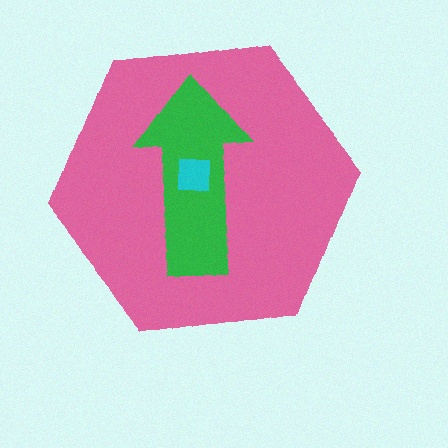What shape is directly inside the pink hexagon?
The green arrow.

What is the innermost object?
The cyan square.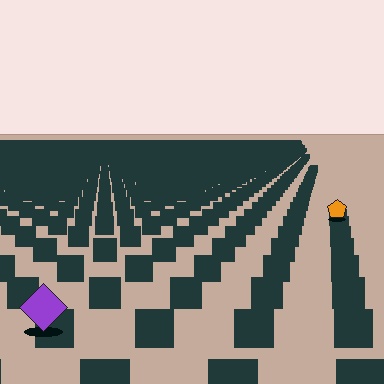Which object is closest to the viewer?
The purple diamond is closest. The texture marks near it are larger and more spread out.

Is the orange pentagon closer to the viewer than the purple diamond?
No. The purple diamond is closer — you can tell from the texture gradient: the ground texture is coarser near it.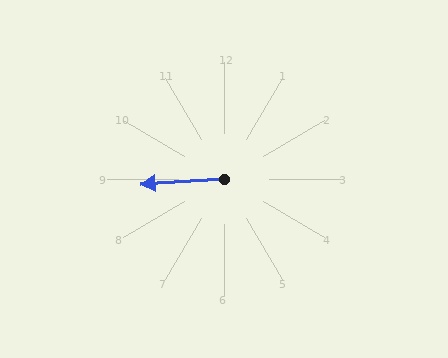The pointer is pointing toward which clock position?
Roughly 9 o'clock.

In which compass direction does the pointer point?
West.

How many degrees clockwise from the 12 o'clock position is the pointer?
Approximately 266 degrees.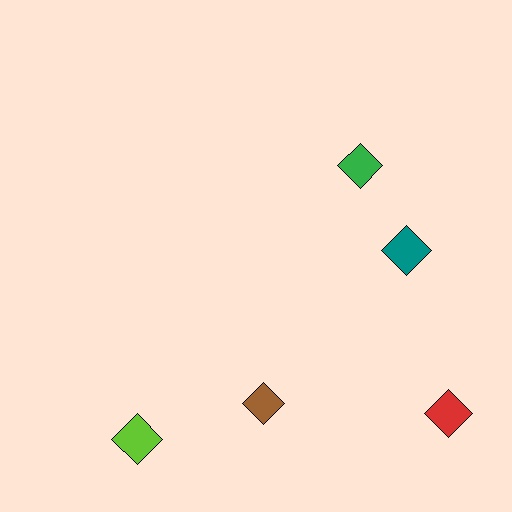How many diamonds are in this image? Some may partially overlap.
There are 5 diamonds.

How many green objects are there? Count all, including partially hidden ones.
There is 1 green object.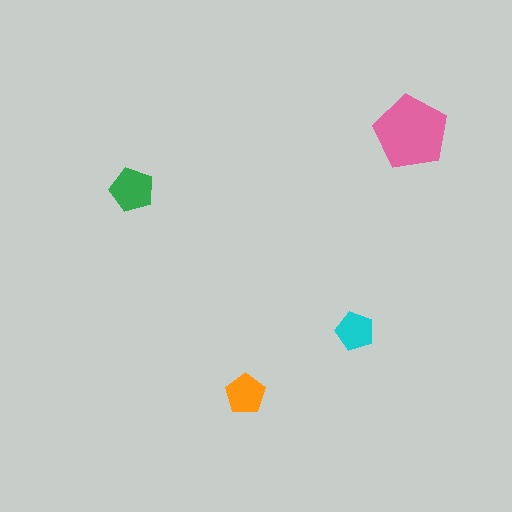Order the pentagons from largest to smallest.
the pink one, the green one, the orange one, the cyan one.